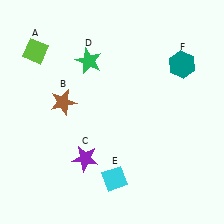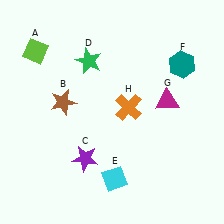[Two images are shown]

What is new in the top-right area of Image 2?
An orange cross (H) was added in the top-right area of Image 2.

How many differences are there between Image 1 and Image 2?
There are 2 differences between the two images.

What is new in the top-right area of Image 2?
A magenta triangle (G) was added in the top-right area of Image 2.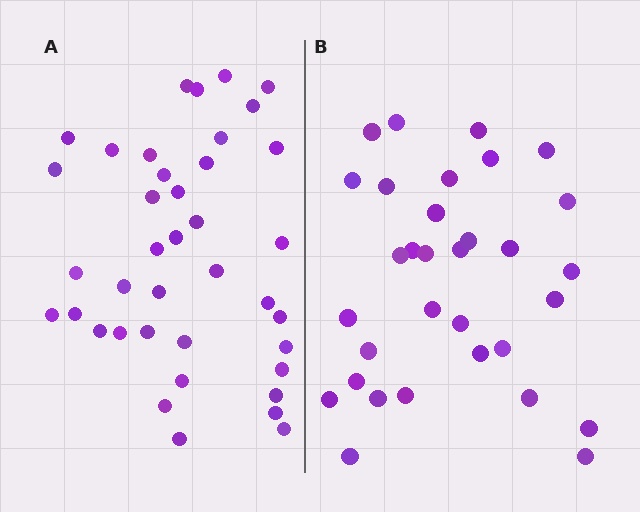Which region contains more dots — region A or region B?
Region A (the left region) has more dots.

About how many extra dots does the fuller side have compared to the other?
Region A has roughly 8 or so more dots than region B.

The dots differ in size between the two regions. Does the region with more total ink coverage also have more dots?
No. Region B has more total ink coverage because its dots are larger, but region A actually contains more individual dots. Total area can be misleading — the number of items is what matters here.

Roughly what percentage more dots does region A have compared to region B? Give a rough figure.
About 20% more.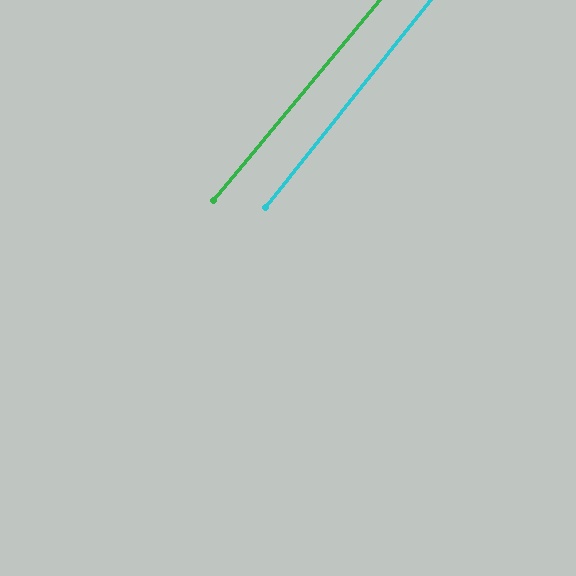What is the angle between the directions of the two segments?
Approximately 1 degree.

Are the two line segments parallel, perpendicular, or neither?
Parallel — their directions differ by only 1.0°.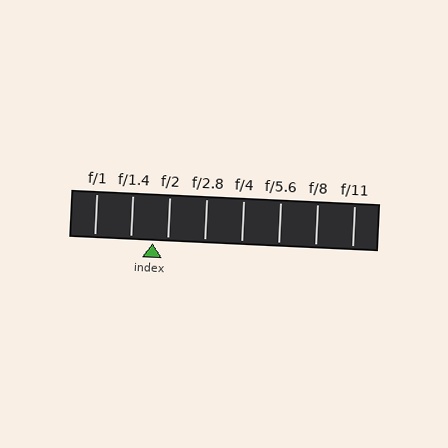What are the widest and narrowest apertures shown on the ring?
The widest aperture shown is f/1 and the narrowest is f/11.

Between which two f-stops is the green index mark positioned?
The index mark is between f/1.4 and f/2.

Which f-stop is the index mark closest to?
The index mark is closest to f/2.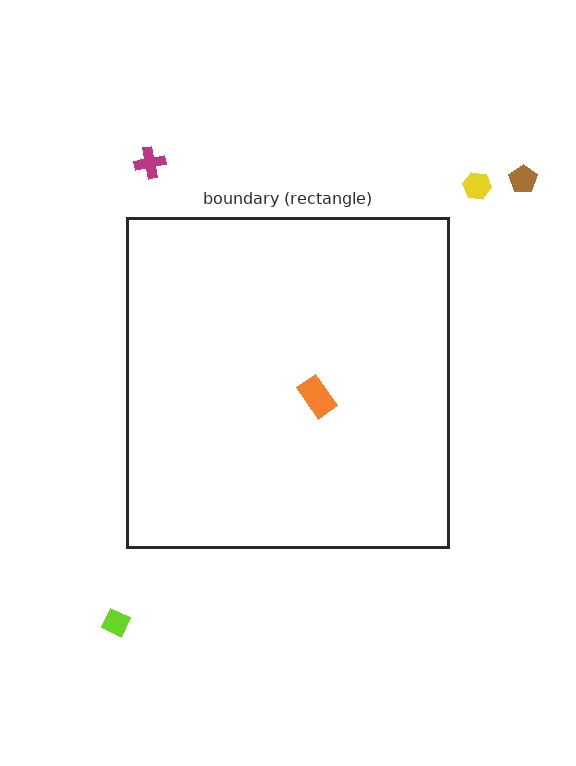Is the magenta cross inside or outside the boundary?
Outside.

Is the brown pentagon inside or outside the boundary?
Outside.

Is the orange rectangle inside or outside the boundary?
Inside.